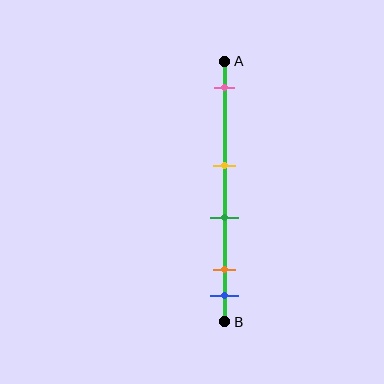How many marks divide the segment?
There are 5 marks dividing the segment.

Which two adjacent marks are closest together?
The orange and blue marks are the closest adjacent pair.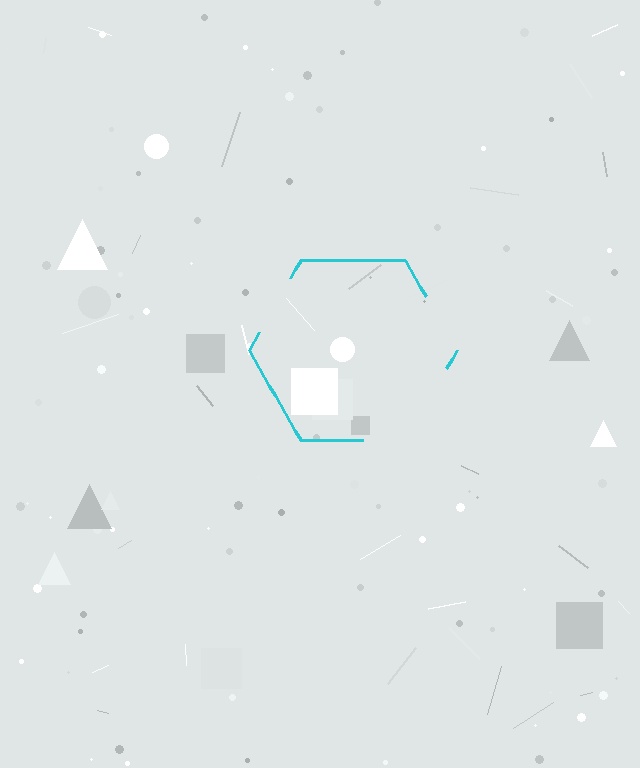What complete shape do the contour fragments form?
The contour fragments form a hexagon.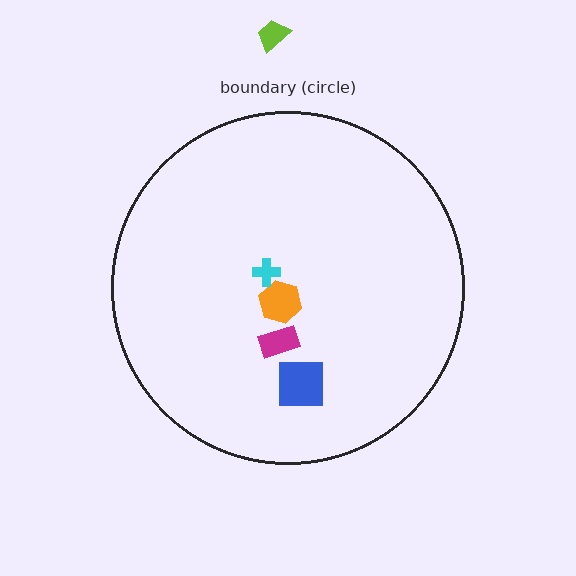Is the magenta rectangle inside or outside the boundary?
Inside.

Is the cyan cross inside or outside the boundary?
Inside.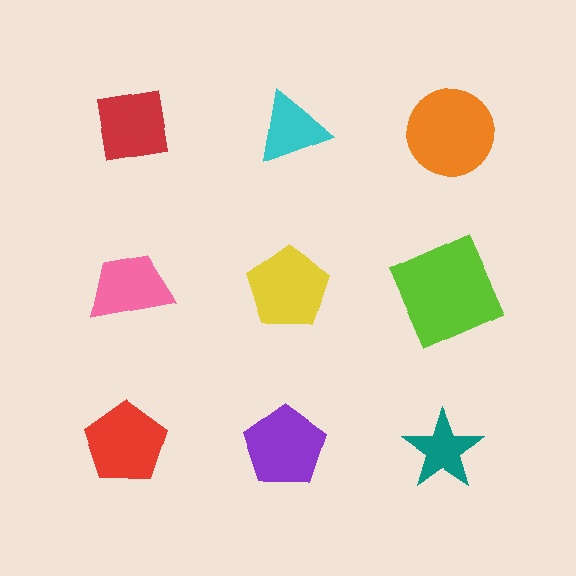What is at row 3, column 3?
A teal star.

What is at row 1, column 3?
An orange circle.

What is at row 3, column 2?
A purple pentagon.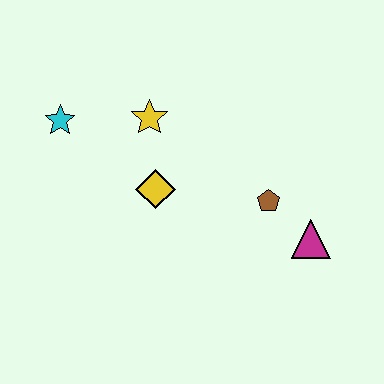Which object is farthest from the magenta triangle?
The cyan star is farthest from the magenta triangle.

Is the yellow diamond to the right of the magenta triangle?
No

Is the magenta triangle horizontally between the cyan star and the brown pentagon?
No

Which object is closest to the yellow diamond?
The yellow star is closest to the yellow diamond.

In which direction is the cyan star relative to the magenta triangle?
The cyan star is to the left of the magenta triangle.